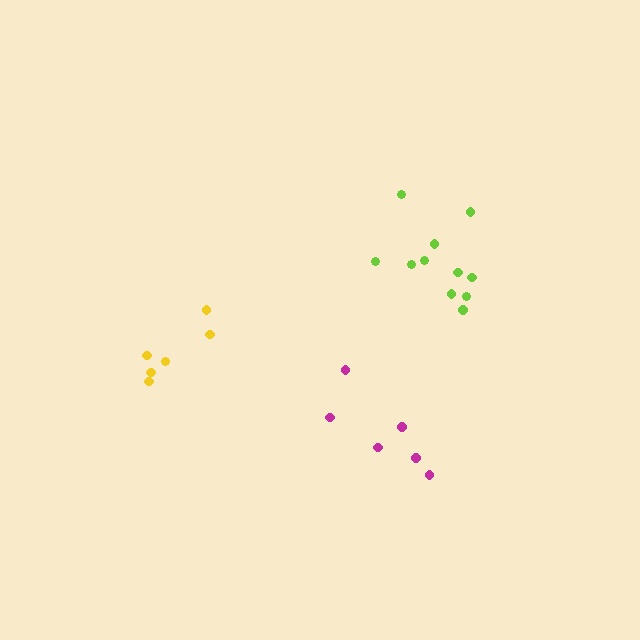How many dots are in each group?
Group 1: 6 dots, Group 2: 6 dots, Group 3: 11 dots (23 total).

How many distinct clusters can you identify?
There are 3 distinct clusters.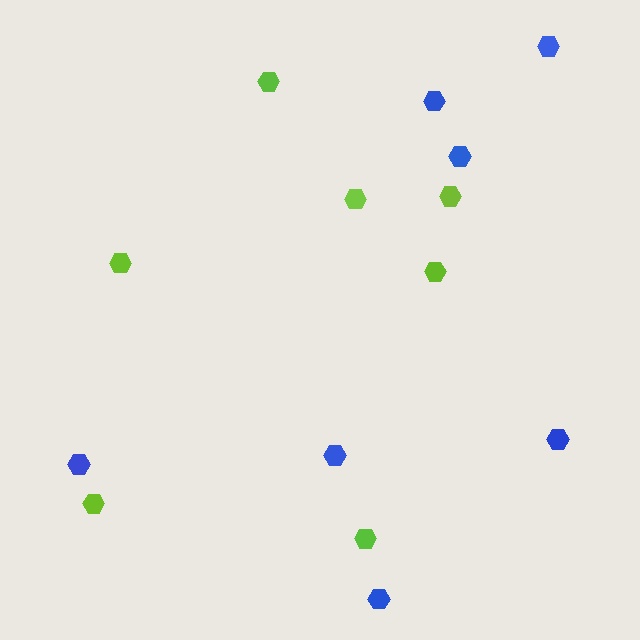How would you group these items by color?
There are 2 groups: one group of lime hexagons (7) and one group of blue hexagons (7).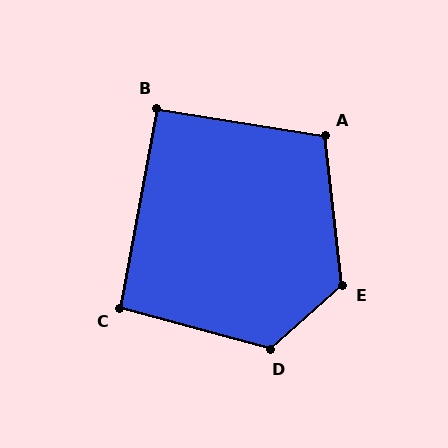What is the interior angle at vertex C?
Approximately 95 degrees (obtuse).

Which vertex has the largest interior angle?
E, at approximately 125 degrees.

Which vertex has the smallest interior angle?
B, at approximately 91 degrees.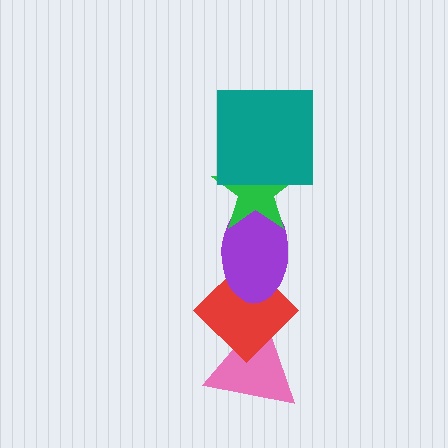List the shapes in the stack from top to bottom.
From top to bottom: the teal square, the green star, the purple ellipse, the red diamond, the pink triangle.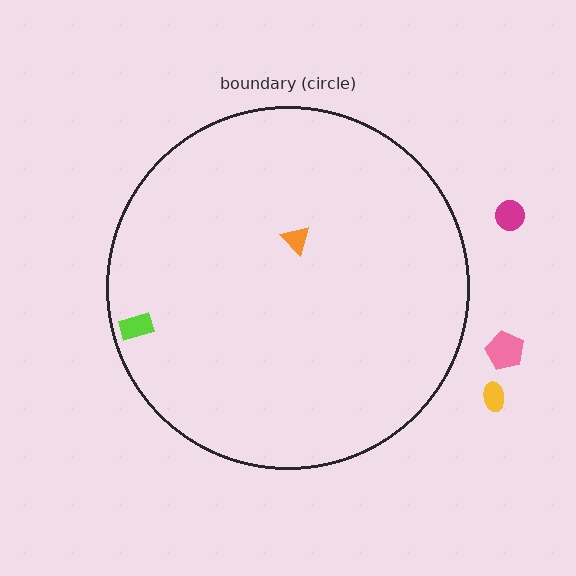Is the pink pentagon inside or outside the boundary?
Outside.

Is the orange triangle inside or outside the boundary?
Inside.